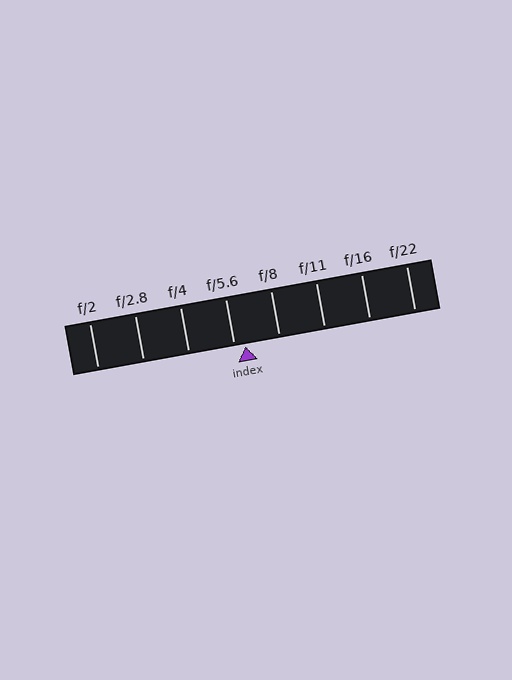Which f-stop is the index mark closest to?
The index mark is closest to f/5.6.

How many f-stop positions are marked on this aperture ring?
There are 8 f-stop positions marked.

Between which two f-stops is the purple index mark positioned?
The index mark is between f/5.6 and f/8.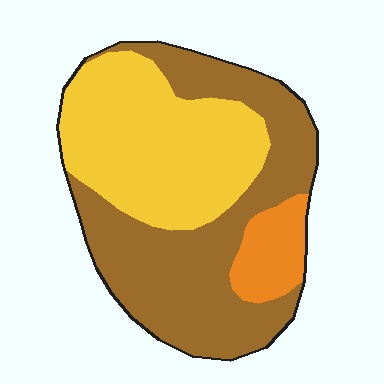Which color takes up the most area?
Brown, at roughly 50%.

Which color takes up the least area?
Orange, at roughly 10%.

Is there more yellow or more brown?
Brown.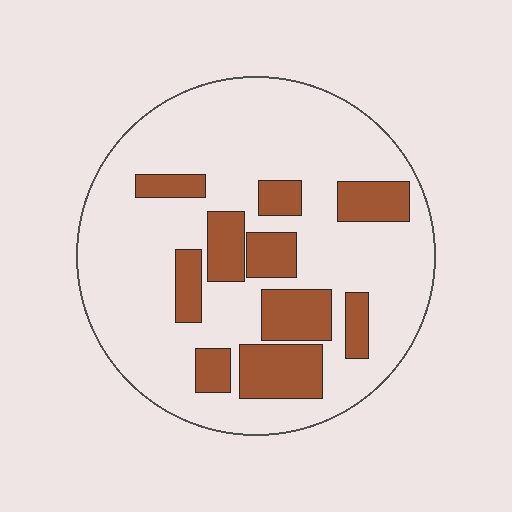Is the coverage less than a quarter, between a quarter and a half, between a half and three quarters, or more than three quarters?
Less than a quarter.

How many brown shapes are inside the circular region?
10.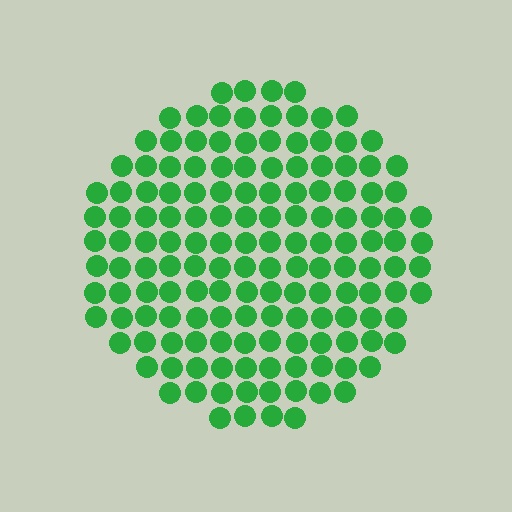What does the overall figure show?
The overall figure shows a circle.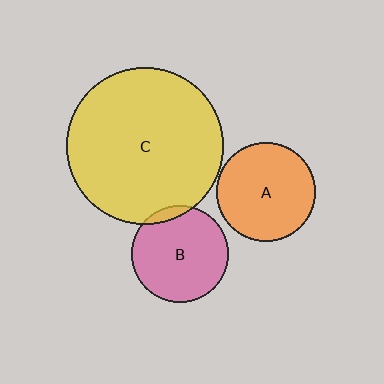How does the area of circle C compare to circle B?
Approximately 2.6 times.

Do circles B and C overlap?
Yes.